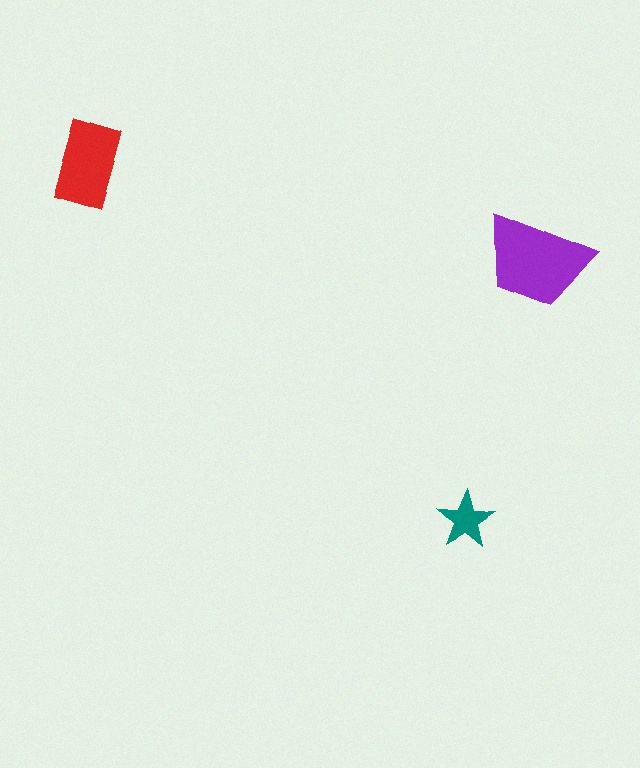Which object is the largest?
The purple trapezoid.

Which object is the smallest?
The teal star.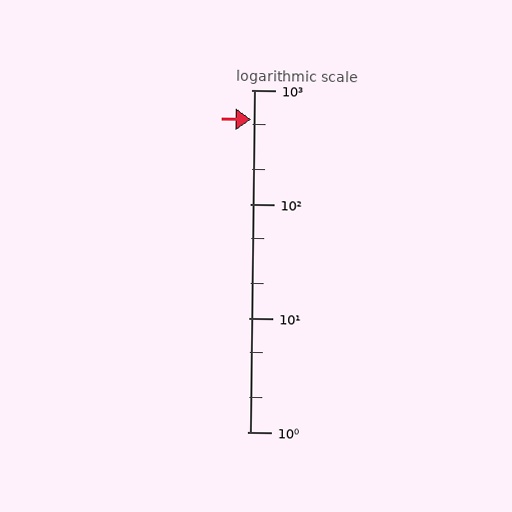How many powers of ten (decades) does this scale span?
The scale spans 3 decades, from 1 to 1000.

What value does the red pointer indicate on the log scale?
The pointer indicates approximately 550.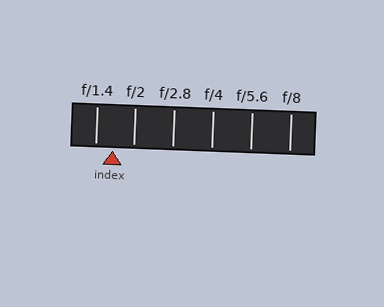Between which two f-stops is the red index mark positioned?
The index mark is between f/1.4 and f/2.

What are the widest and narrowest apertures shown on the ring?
The widest aperture shown is f/1.4 and the narrowest is f/8.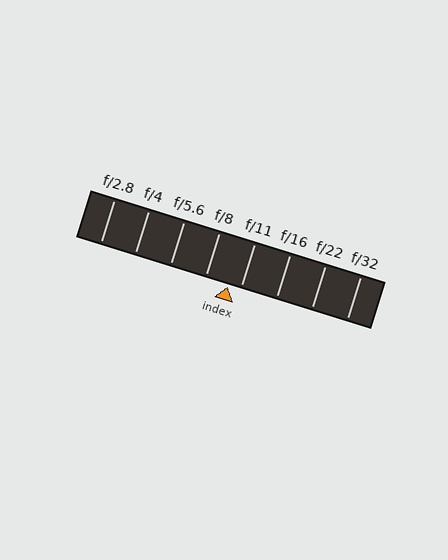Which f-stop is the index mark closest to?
The index mark is closest to f/11.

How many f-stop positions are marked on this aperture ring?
There are 8 f-stop positions marked.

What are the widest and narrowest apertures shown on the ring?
The widest aperture shown is f/2.8 and the narrowest is f/32.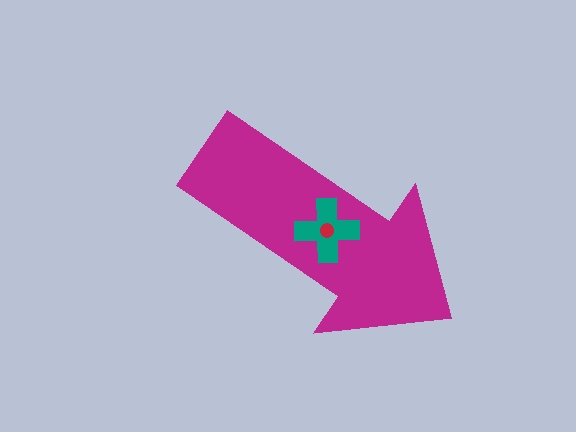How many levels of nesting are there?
3.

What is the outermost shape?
The magenta arrow.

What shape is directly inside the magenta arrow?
The teal cross.